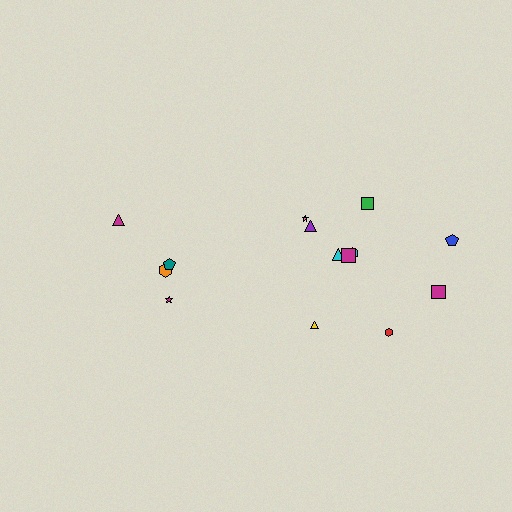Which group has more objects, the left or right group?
The right group.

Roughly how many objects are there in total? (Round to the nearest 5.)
Roughly 15 objects in total.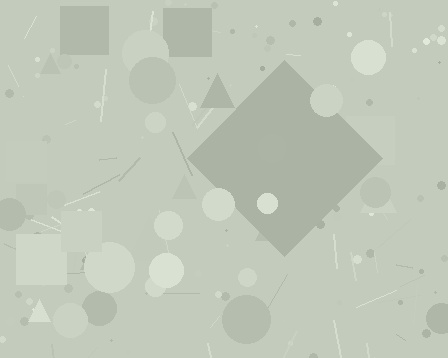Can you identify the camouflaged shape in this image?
The camouflaged shape is a diamond.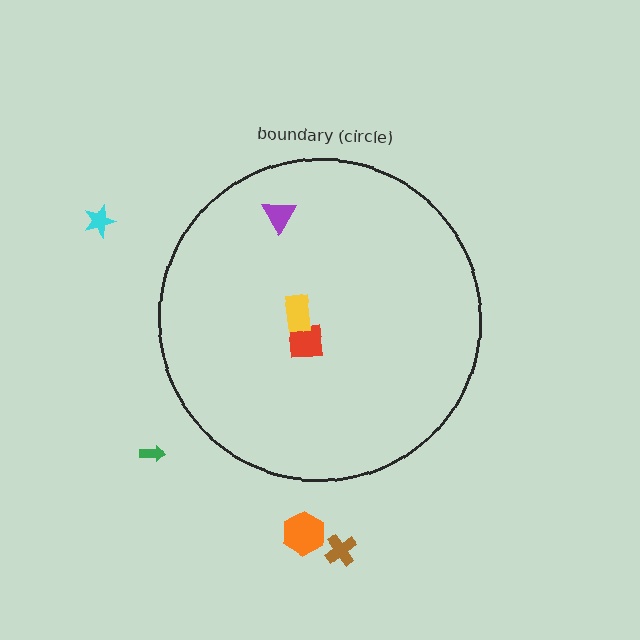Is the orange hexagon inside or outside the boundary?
Outside.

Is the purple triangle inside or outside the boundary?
Inside.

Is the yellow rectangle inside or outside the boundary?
Inside.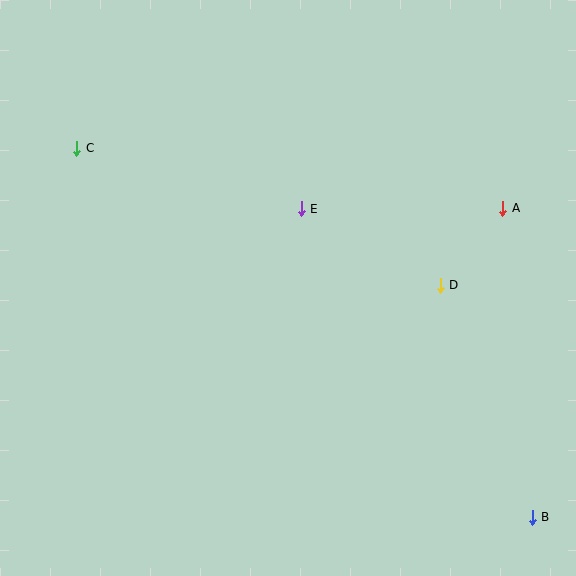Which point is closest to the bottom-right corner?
Point B is closest to the bottom-right corner.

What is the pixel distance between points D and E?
The distance between D and E is 159 pixels.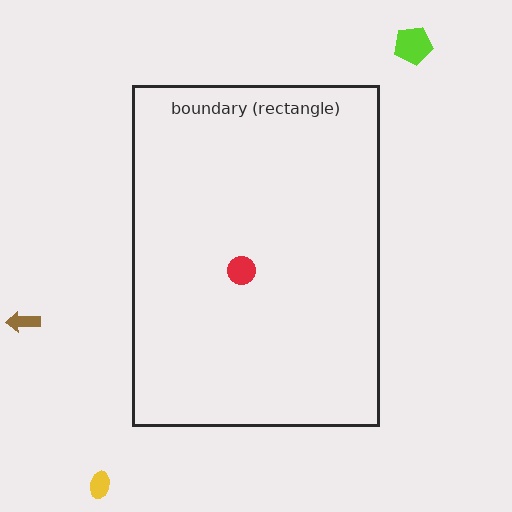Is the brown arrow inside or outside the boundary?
Outside.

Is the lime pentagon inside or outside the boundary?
Outside.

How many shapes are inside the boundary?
1 inside, 3 outside.